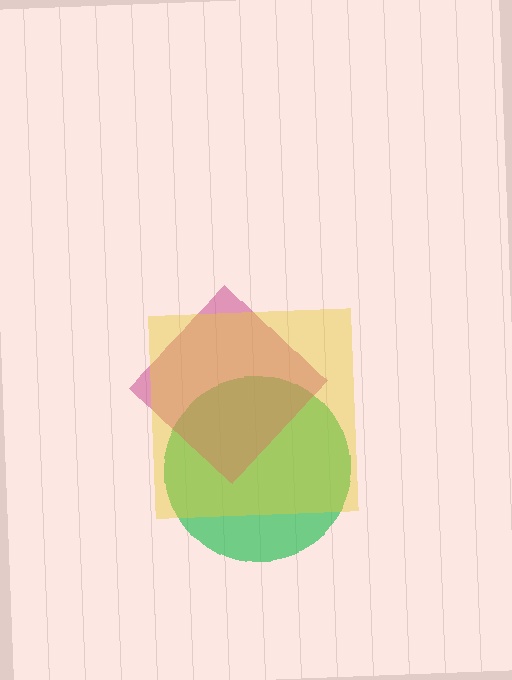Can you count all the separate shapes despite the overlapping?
Yes, there are 3 separate shapes.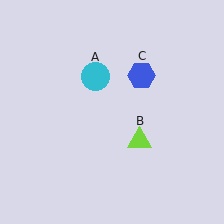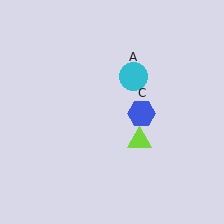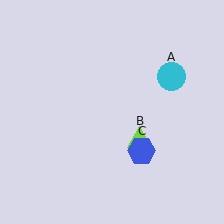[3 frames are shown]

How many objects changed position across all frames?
2 objects changed position: cyan circle (object A), blue hexagon (object C).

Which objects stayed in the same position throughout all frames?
Lime triangle (object B) remained stationary.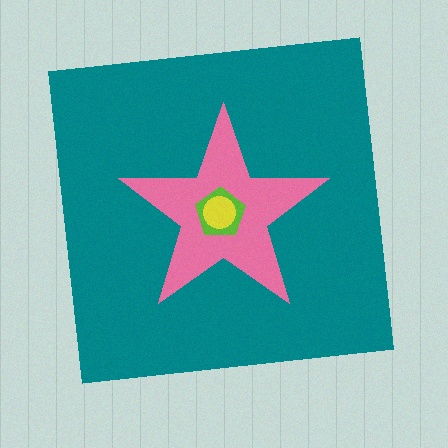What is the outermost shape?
The teal square.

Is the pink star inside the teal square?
Yes.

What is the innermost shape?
The yellow circle.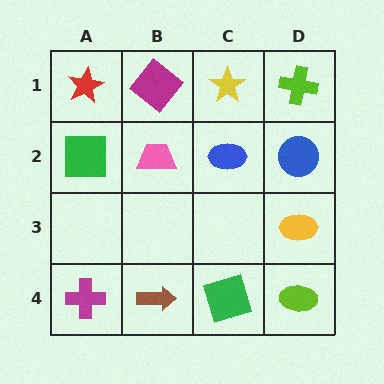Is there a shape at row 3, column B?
No, that cell is empty.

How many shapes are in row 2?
4 shapes.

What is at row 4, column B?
A brown arrow.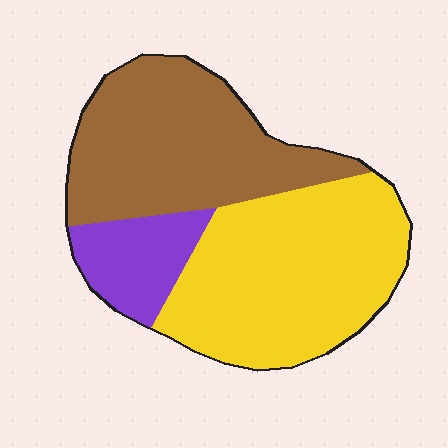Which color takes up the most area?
Yellow, at roughly 45%.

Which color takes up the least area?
Purple, at roughly 15%.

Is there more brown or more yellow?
Yellow.